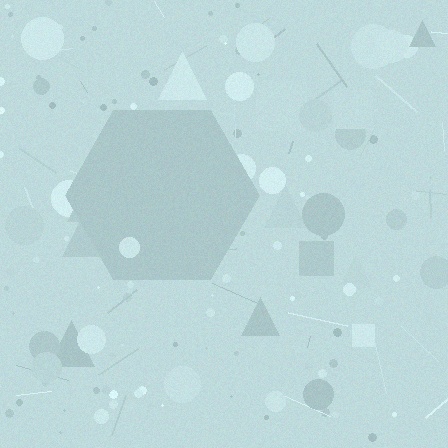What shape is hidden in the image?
A hexagon is hidden in the image.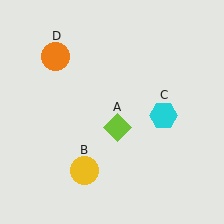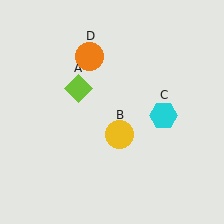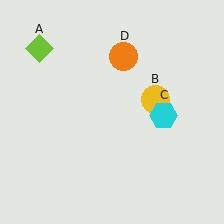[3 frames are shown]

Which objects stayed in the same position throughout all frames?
Cyan hexagon (object C) remained stationary.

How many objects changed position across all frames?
3 objects changed position: lime diamond (object A), yellow circle (object B), orange circle (object D).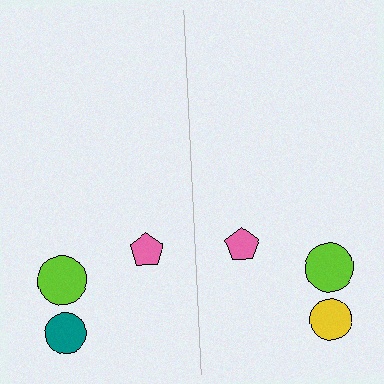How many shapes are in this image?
There are 6 shapes in this image.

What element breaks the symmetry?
The yellow circle on the right side breaks the symmetry — its mirror counterpart is teal.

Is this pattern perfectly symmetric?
No, the pattern is not perfectly symmetric. The yellow circle on the right side breaks the symmetry — its mirror counterpart is teal.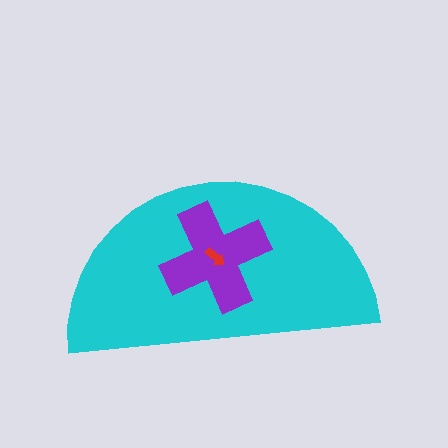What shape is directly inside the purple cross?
The red arrow.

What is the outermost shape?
The cyan semicircle.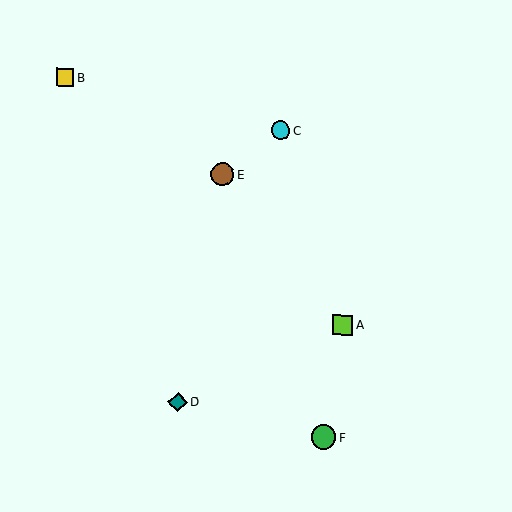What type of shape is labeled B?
Shape B is a yellow square.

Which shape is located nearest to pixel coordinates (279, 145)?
The cyan circle (labeled C) at (281, 130) is nearest to that location.